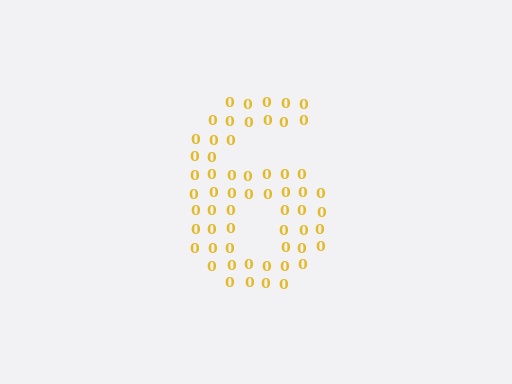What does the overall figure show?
The overall figure shows the digit 6.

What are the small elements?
The small elements are digit 0's.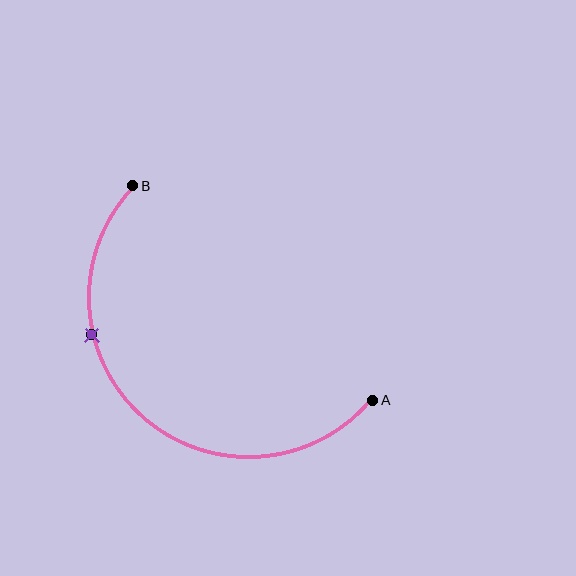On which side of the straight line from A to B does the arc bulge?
The arc bulges below and to the left of the straight line connecting A and B.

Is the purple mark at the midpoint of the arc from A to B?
No. The purple mark lies on the arc but is closer to endpoint B. The arc midpoint would be at the point on the curve equidistant along the arc from both A and B.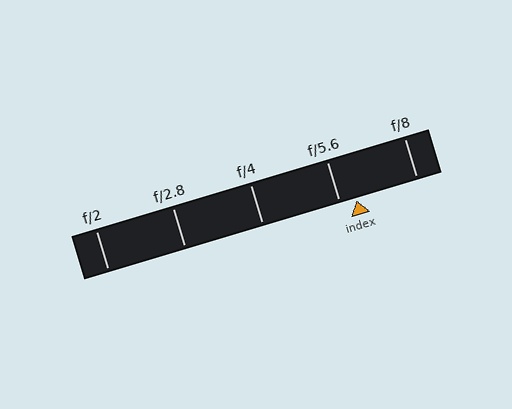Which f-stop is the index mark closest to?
The index mark is closest to f/5.6.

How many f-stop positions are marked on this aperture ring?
There are 5 f-stop positions marked.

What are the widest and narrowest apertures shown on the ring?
The widest aperture shown is f/2 and the narrowest is f/8.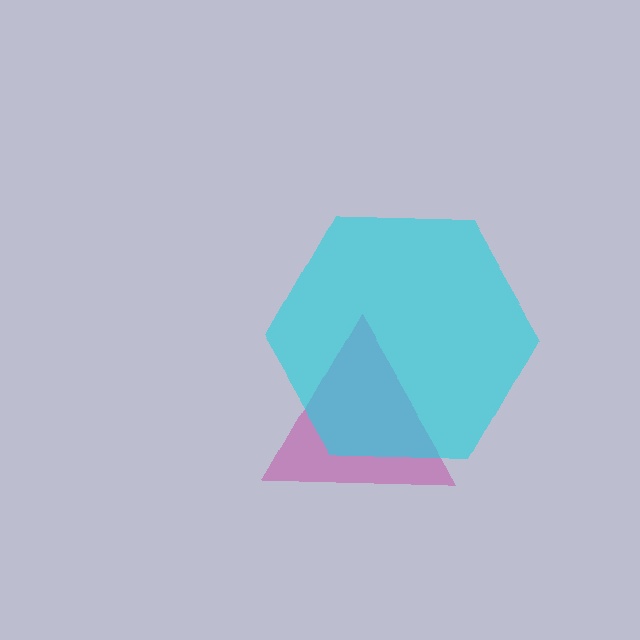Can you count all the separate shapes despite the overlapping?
Yes, there are 2 separate shapes.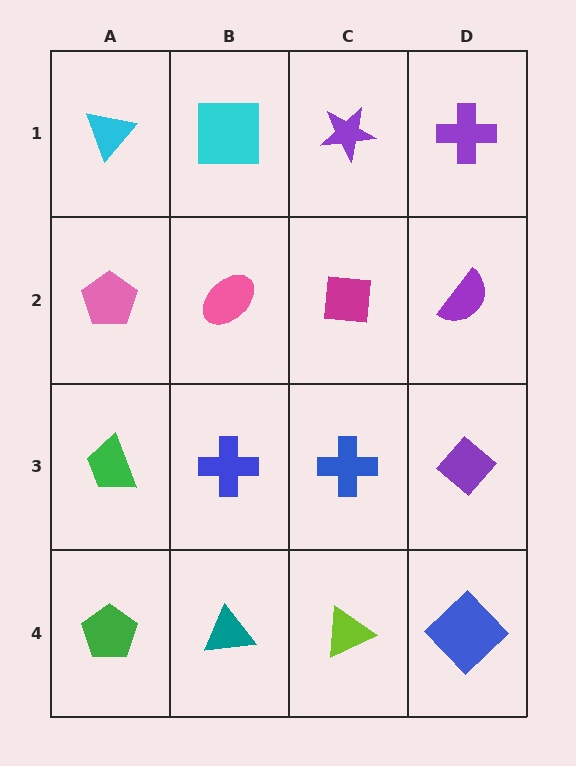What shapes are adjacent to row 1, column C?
A magenta square (row 2, column C), a cyan square (row 1, column B), a purple cross (row 1, column D).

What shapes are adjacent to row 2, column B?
A cyan square (row 1, column B), a blue cross (row 3, column B), a pink pentagon (row 2, column A), a magenta square (row 2, column C).